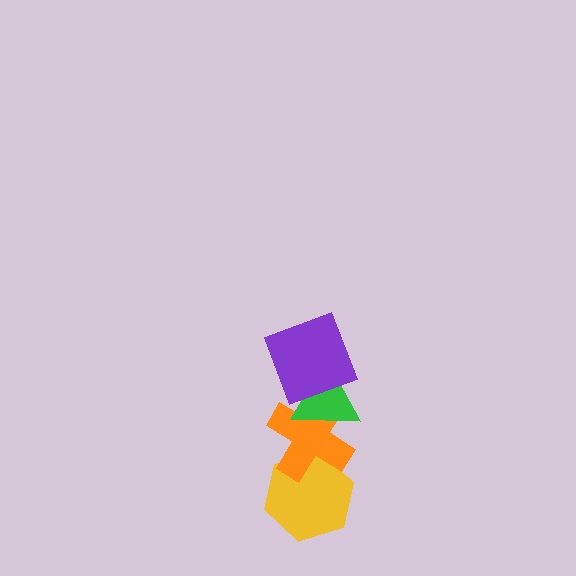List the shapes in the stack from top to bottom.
From top to bottom: the purple square, the green triangle, the orange cross, the yellow hexagon.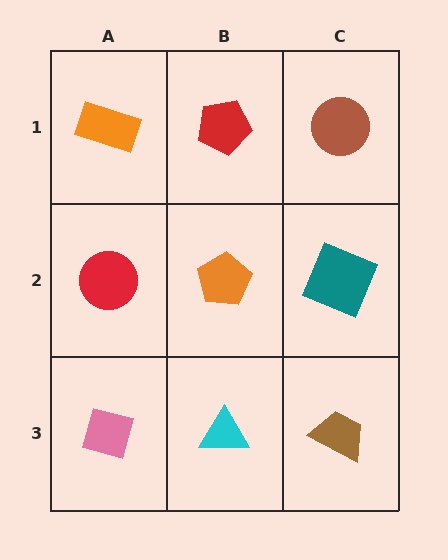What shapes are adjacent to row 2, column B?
A red pentagon (row 1, column B), a cyan triangle (row 3, column B), a red circle (row 2, column A), a teal square (row 2, column C).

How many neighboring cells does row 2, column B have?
4.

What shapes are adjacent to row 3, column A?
A red circle (row 2, column A), a cyan triangle (row 3, column B).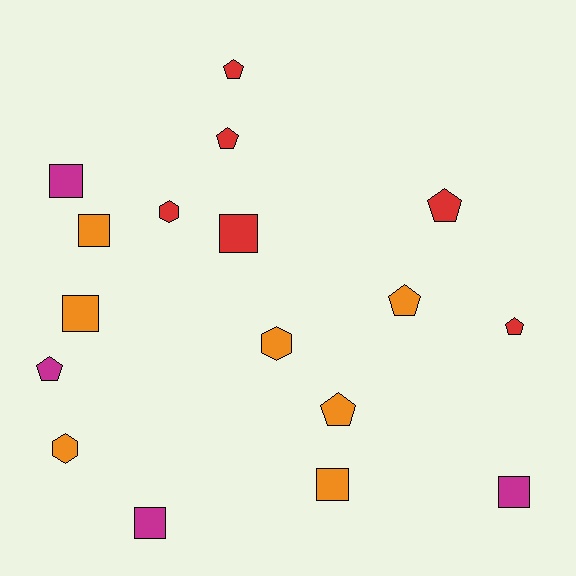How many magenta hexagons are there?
There are no magenta hexagons.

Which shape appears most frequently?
Square, with 7 objects.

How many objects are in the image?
There are 17 objects.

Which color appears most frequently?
Orange, with 7 objects.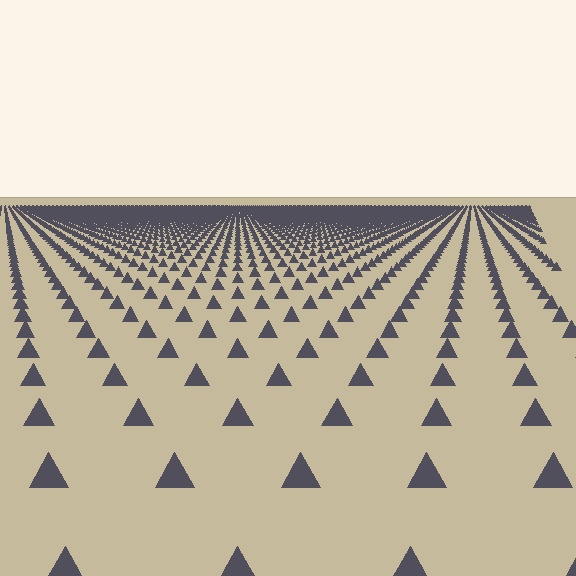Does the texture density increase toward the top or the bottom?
Density increases toward the top.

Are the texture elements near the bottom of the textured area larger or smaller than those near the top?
Larger. Near the bottom, elements are closer to the viewer and appear at a bigger on-screen size.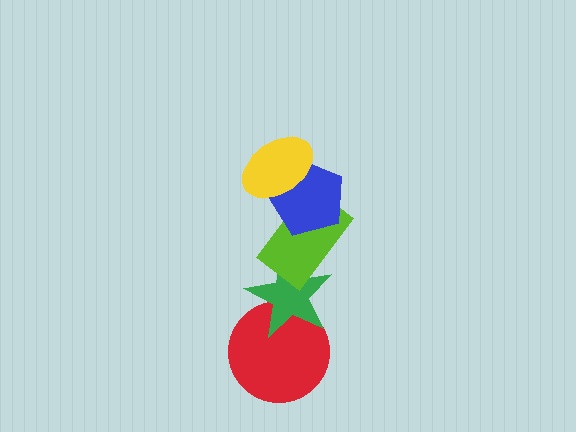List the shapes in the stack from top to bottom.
From top to bottom: the yellow ellipse, the blue pentagon, the lime rectangle, the green star, the red circle.